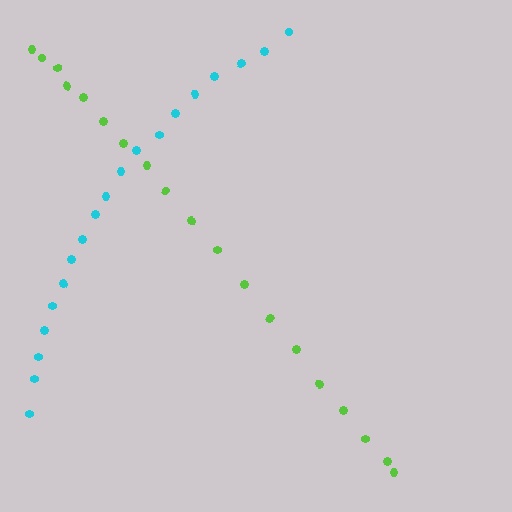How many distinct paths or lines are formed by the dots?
There are 2 distinct paths.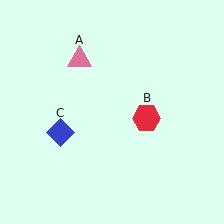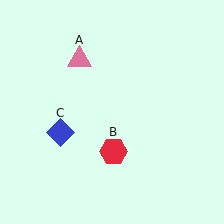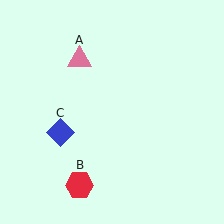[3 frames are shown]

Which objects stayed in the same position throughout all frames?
Pink triangle (object A) and blue diamond (object C) remained stationary.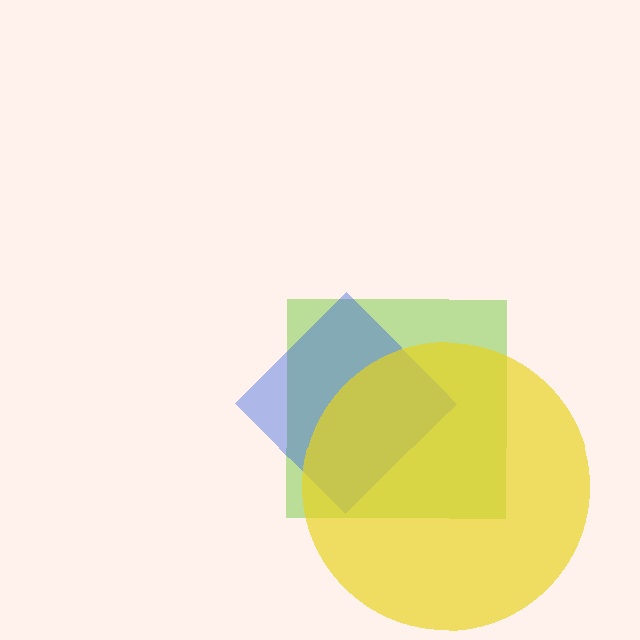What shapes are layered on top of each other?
The layered shapes are: a lime square, a blue diamond, a yellow circle.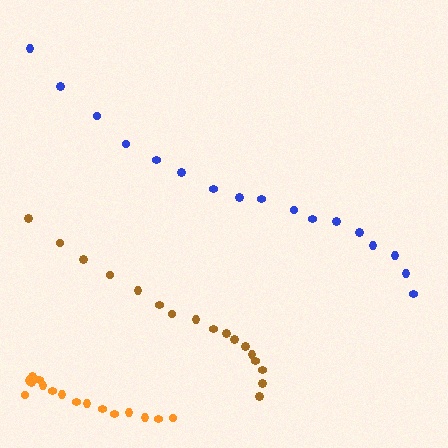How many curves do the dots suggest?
There are 3 distinct paths.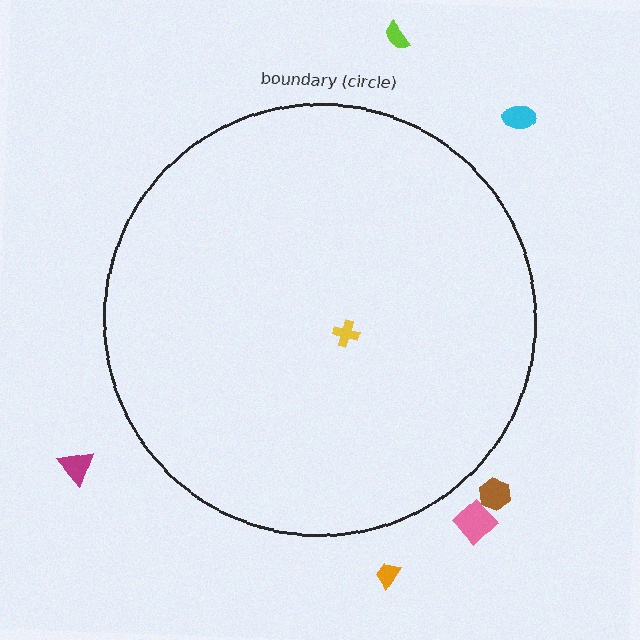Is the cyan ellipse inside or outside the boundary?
Outside.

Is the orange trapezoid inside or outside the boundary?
Outside.